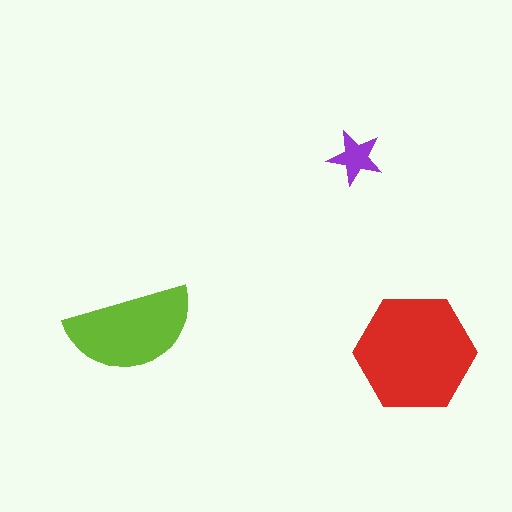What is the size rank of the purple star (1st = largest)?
3rd.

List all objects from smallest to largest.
The purple star, the lime semicircle, the red hexagon.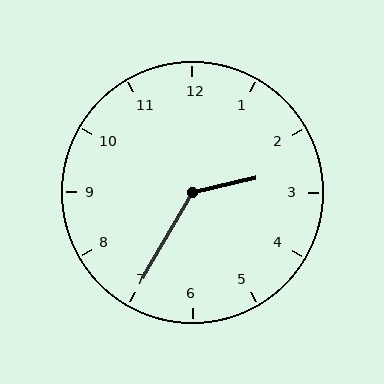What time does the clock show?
2:35.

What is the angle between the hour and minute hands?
Approximately 132 degrees.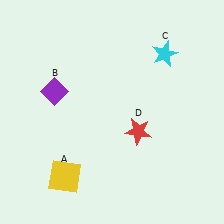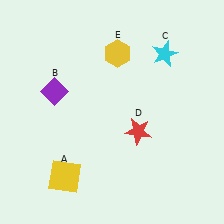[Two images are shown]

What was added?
A yellow hexagon (E) was added in Image 2.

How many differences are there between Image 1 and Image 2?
There is 1 difference between the two images.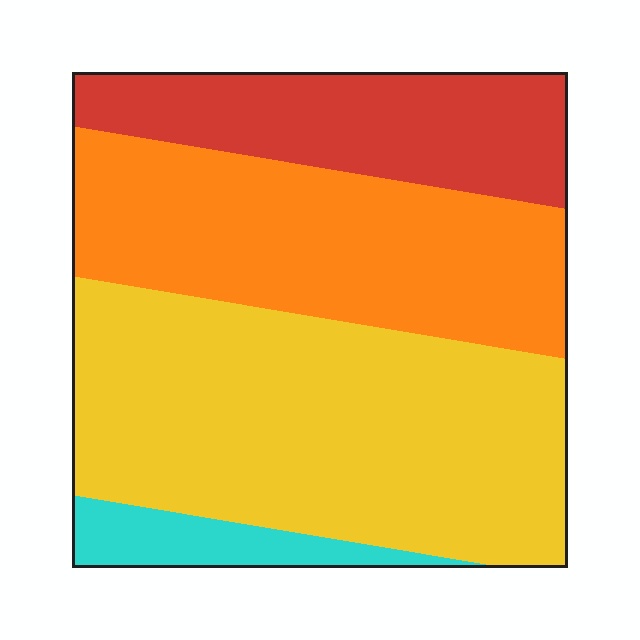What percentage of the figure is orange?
Orange covers around 30% of the figure.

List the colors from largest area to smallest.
From largest to smallest: yellow, orange, red, cyan.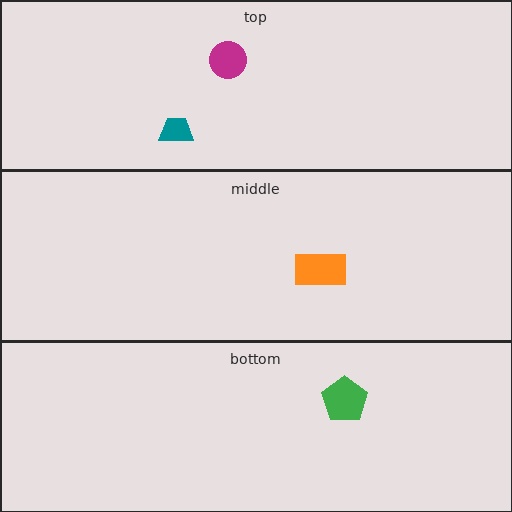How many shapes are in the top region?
2.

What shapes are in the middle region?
The orange rectangle.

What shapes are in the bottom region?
The green pentagon.